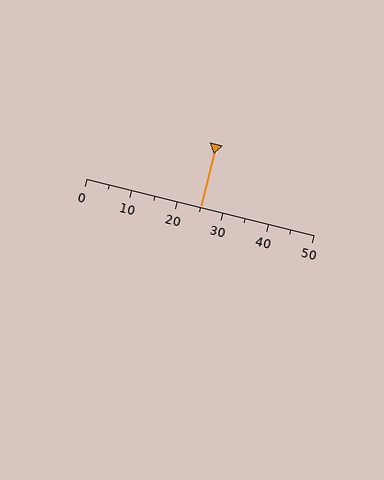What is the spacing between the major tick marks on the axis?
The major ticks are spaced 10 apart.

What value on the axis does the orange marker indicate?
The marker indicates approximately 25.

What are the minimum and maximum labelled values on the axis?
The axis runs from 0 to 50.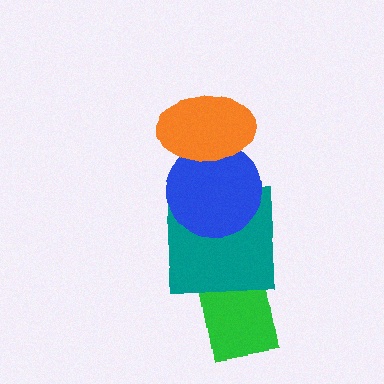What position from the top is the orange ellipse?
The orange ellipse is 1st from the top.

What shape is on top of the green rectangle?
The teal square is on top of the green rectangle.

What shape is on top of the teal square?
The blue circle is on top of the teal square.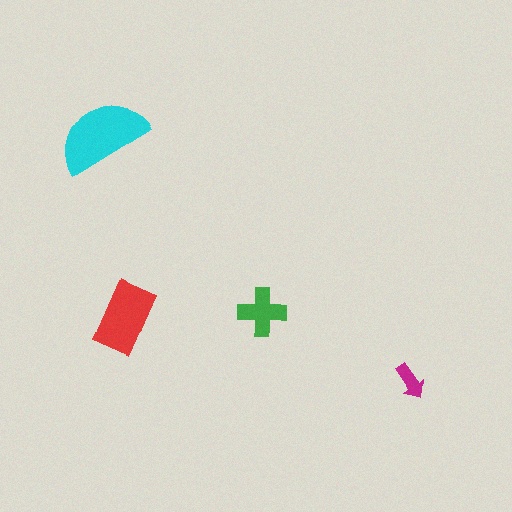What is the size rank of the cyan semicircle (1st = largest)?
1st.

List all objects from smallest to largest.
The magenta arrow, the green cross, the red rectangle, the cyan semicircle.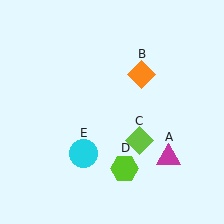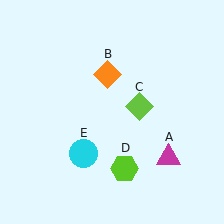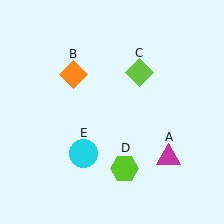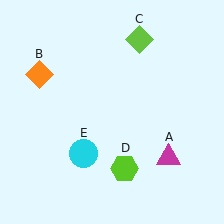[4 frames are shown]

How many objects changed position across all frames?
2 objects changed position: orange diamond (object B), lime diamond (object C).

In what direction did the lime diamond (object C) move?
The lime diamond (object C) moved up.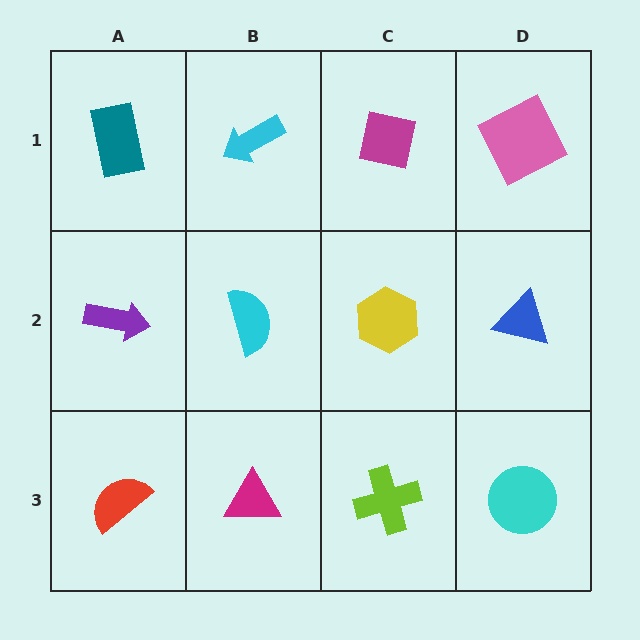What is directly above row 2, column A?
A teal rectangle.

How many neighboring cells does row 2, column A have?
3.